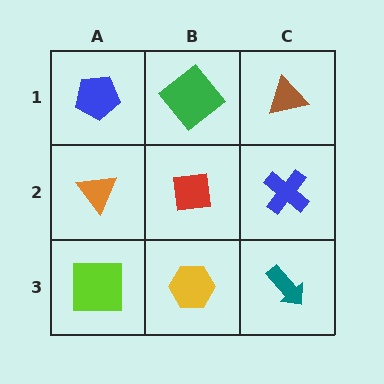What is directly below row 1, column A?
An orange triangle.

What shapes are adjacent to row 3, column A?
An orange triangle (row 2, column A), a yellow hexagon (row 3, column B).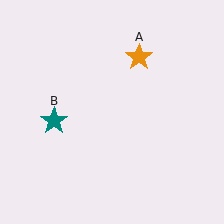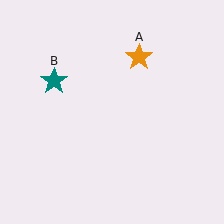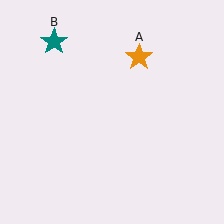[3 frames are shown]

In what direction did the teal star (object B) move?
The teal star (object B) moved up.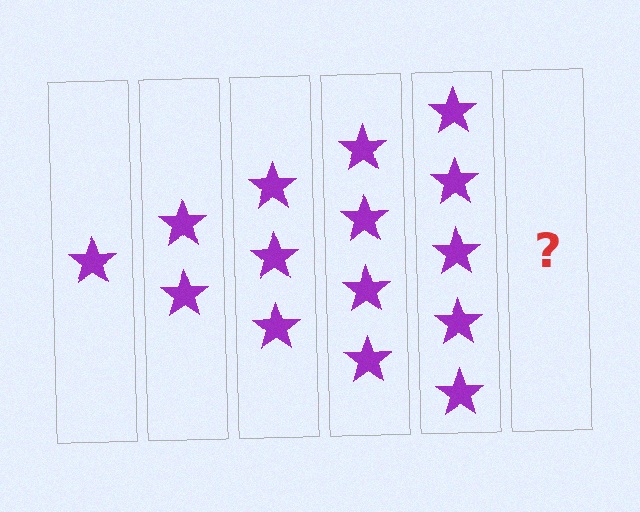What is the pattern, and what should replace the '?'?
The pattern is that each step adds one more star. The '?' should be 6 stars.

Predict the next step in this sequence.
The next step is 6 stars.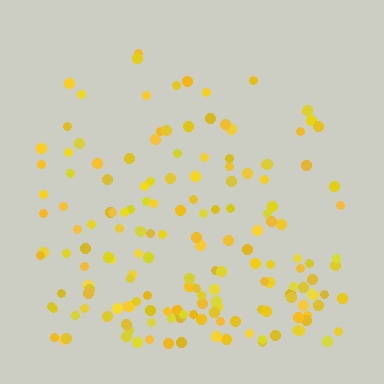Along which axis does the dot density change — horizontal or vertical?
Vertical.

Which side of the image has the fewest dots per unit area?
The top.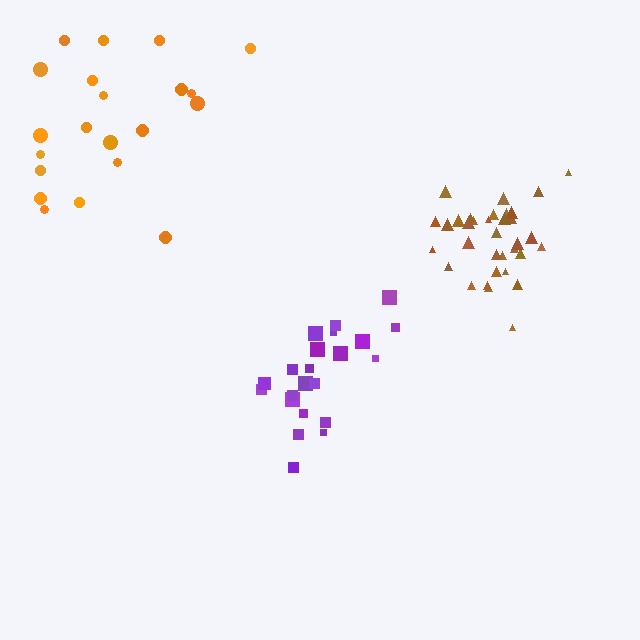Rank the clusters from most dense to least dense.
brown, purple, orange.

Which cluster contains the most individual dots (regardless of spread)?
Brown (34).